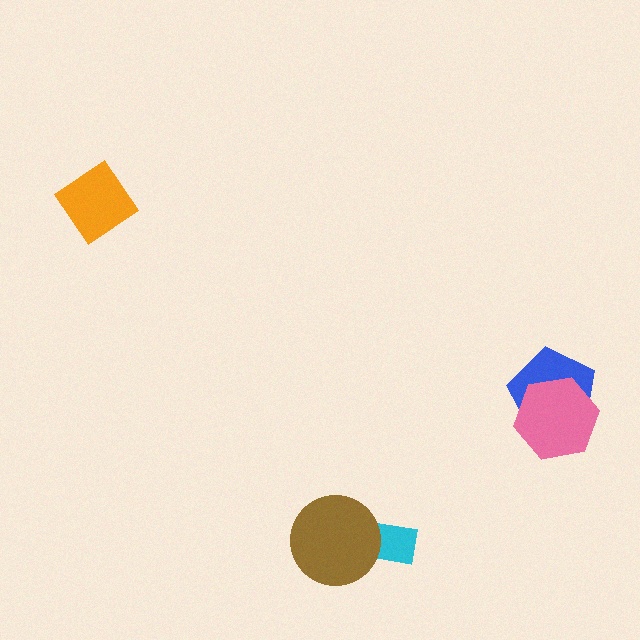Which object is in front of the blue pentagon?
The pink hexagon is in front of the blue pentagon.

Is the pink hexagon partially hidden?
No, no other shape covers it.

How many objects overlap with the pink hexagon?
1 object overlaps with the pink hexagon.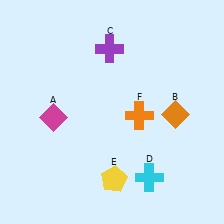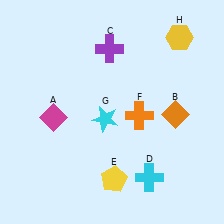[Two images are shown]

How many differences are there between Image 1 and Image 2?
There are 2 differences between the two images.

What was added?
A cyan star (G), a yellow hexagon (H) were added in Image 2.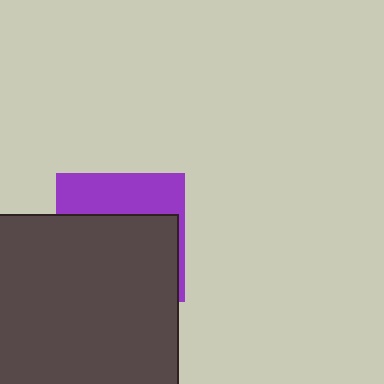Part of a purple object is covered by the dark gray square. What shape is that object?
It is a square.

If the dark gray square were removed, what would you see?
You would see the complete purple square.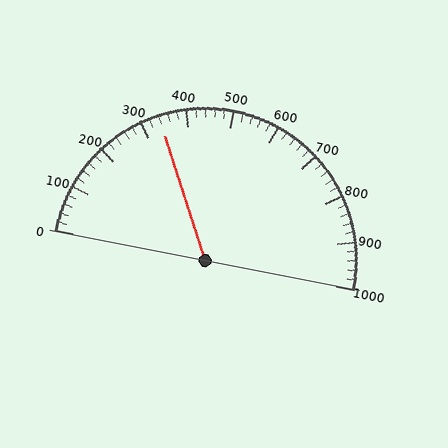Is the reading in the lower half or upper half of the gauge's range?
The reading is in the lower half of the range (0 to 1000).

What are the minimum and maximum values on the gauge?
The gauge ranges from 0 to 1000.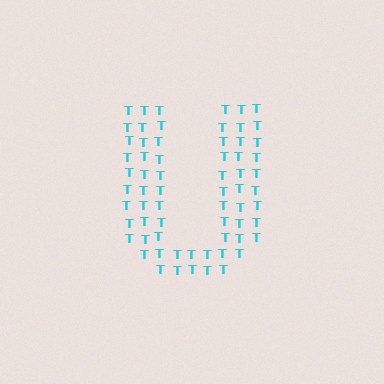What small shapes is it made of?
It is made of small letter T's.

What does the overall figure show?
The overall figure shows the letter U.